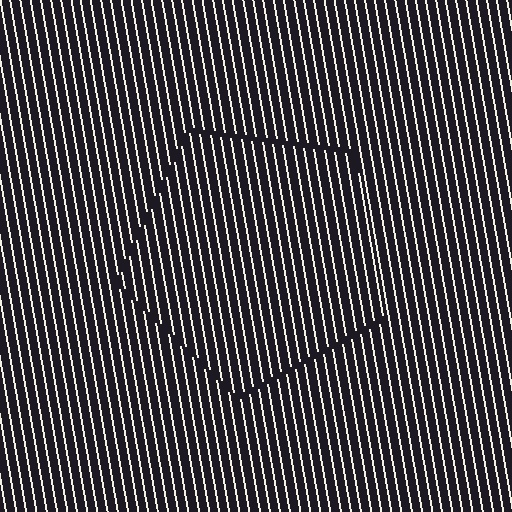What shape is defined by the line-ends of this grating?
An illusory pentagon. The interior of the shape contains the same grating, shifted by half a period — the contour is defined by the phase discontinuity where line-ends from the inner and outer gratings abut.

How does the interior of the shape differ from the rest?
The interior of the shape contains the same grating, shifted by half a period — the contour is defined by the phase discontinuity where line-ends from the inner and outer gratings abut.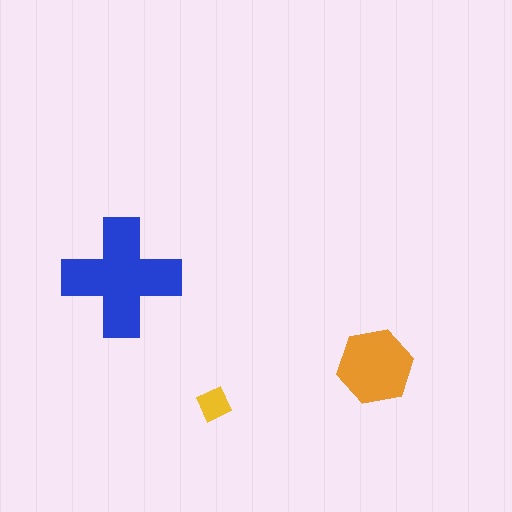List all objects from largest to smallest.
The blue cross, the orange hexagon, the yellow diamond.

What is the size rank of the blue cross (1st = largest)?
1st.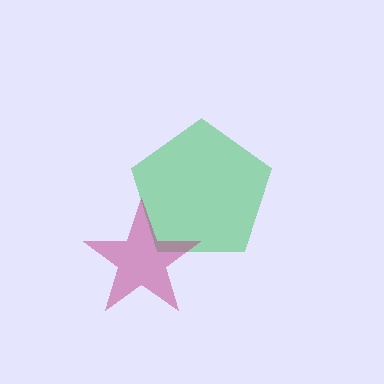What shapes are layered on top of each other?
The layered shapes are: a green pentagon, a magenta star.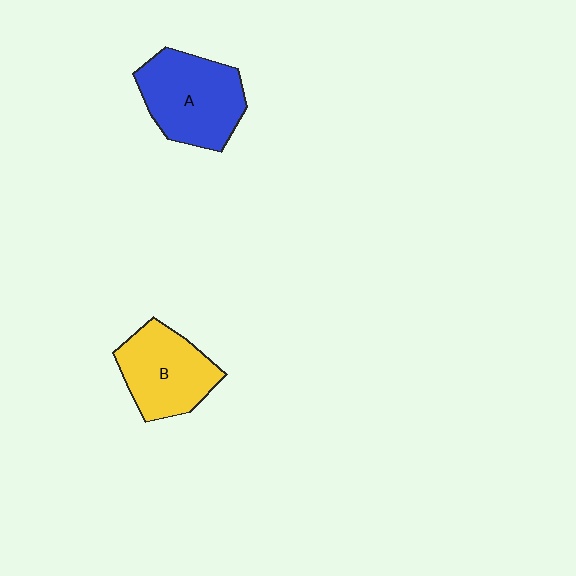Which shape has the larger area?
Shape A (blue).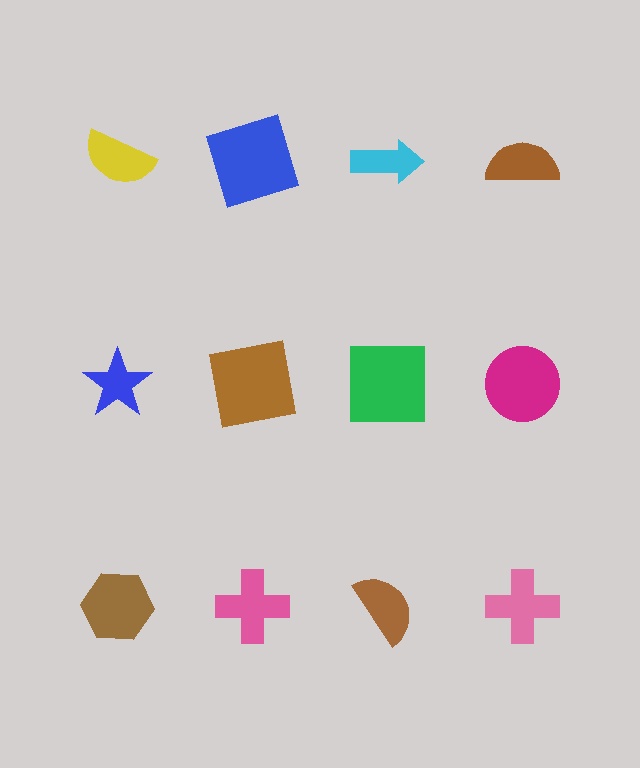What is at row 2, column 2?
A brown square.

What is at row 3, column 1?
A brown hexagon.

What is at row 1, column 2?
A blue square.